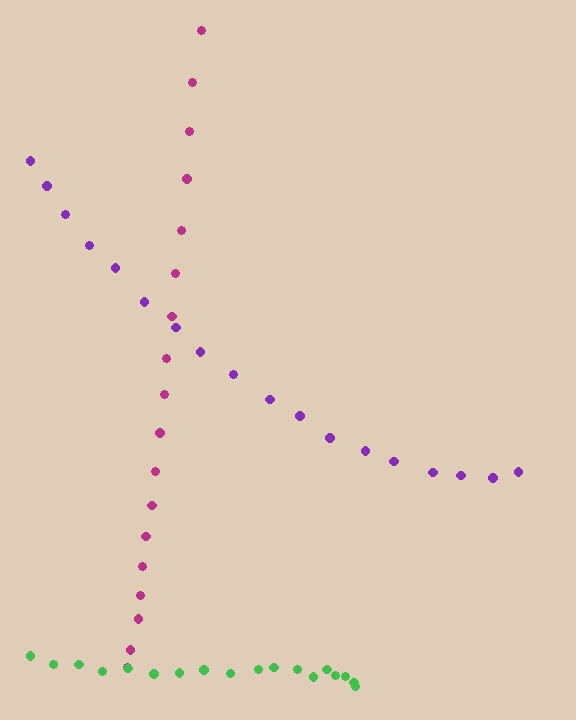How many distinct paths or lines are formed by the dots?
There are 3 distinct paths.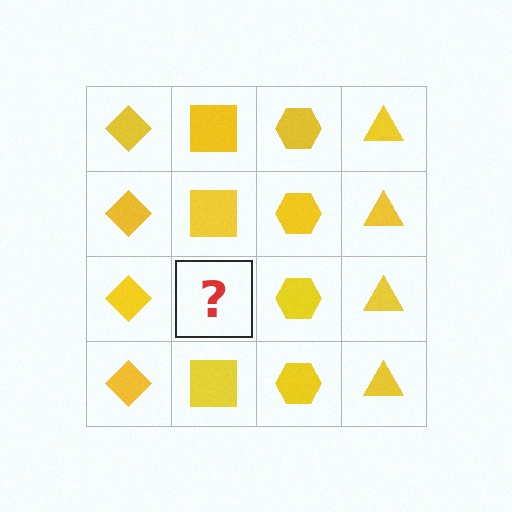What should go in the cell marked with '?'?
The missing cell should contain a yellow square.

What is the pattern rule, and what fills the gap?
The rule is that each column has a consistent shape. The gap should be filled with a yellow square.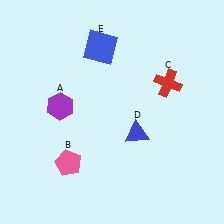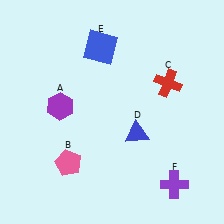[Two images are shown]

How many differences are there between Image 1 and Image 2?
There is 1 difference between the two images.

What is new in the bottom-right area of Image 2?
A purple cross (F) was added in the bottom-right area of Image 2.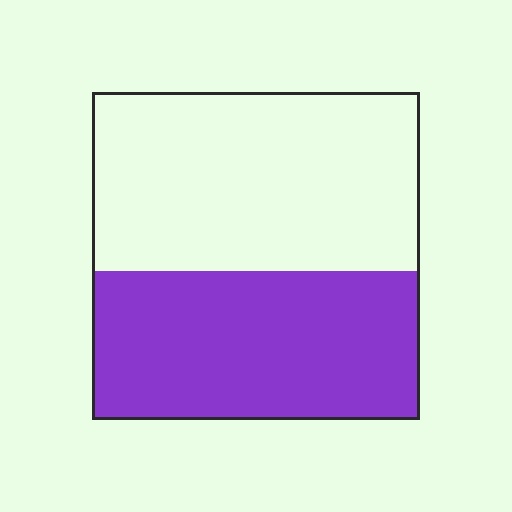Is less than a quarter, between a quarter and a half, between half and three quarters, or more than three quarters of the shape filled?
Between a quarter and a half.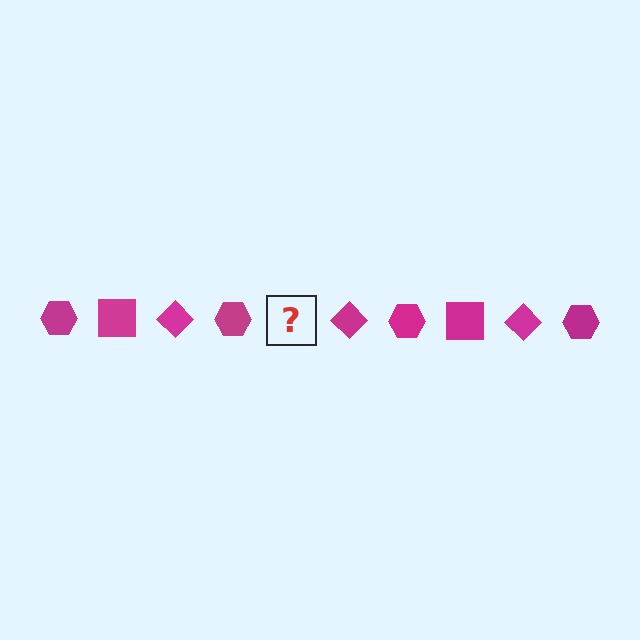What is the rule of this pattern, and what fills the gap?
The rule is that the pattern cycles through hexagon, square, diamond shapes in magenta. The gap should be filled with a magenta square.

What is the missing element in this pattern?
The missing element is a magenta square.